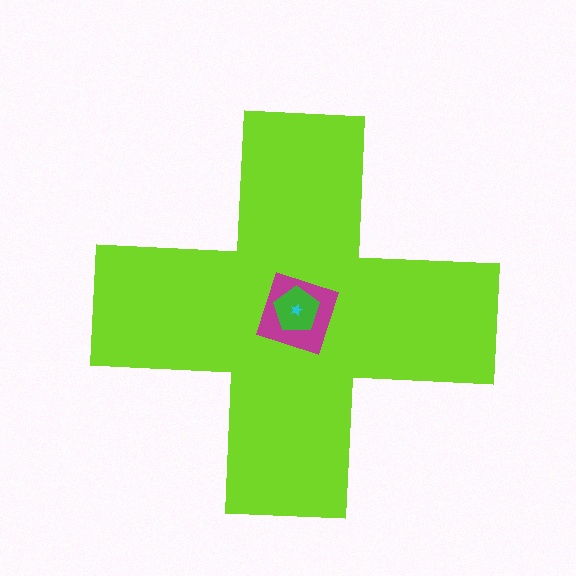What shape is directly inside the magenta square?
The green pentagon.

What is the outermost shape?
The lime cross.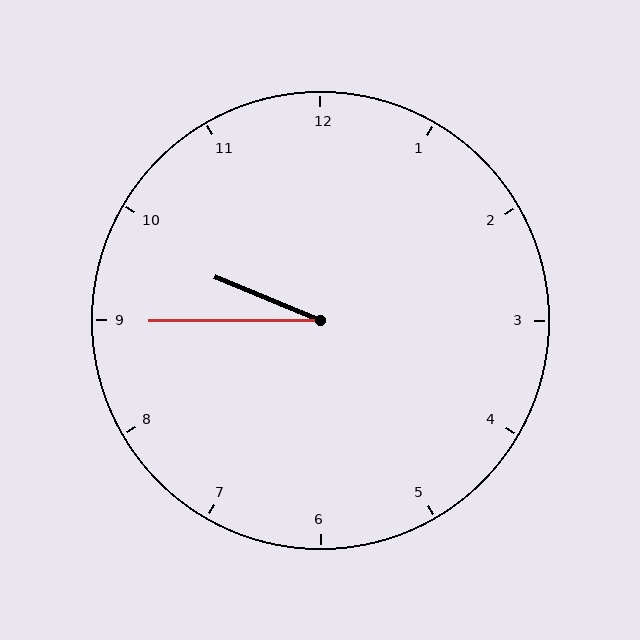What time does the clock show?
9:45.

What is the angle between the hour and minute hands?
Approximately 22 degrees.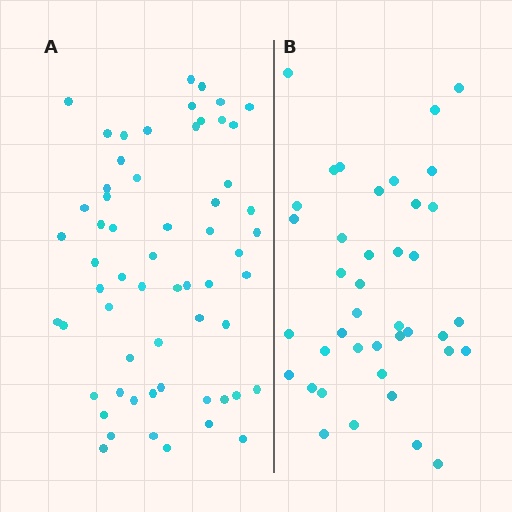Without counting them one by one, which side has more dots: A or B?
Region A (the left region) has more dots.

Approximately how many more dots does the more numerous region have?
Region A has approximately 20 more dots than region B.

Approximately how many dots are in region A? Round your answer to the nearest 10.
About 60 dots.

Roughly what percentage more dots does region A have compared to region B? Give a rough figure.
About 50% more.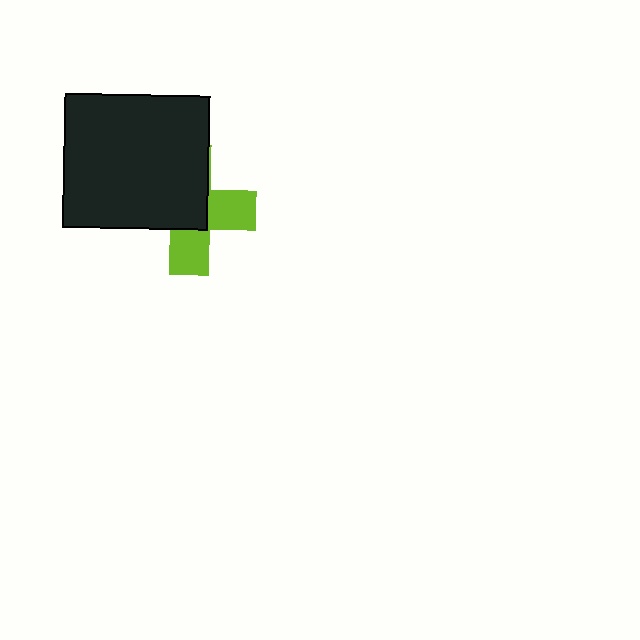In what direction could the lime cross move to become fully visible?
The lime cross could move toward the lower-right. That would shift it out from behind the black rectangle entirely.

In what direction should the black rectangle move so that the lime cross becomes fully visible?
The black rectangle should move toward the upper-left. That is the shortest direction to clear the overlap and leave the lime cross fully visible.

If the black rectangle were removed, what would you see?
You would see the complete lime cross.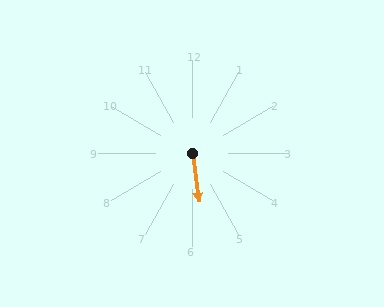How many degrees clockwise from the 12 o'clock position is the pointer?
Approximately 172 degrees.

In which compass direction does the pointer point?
South.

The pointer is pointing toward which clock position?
Roughly 6 o'clock.